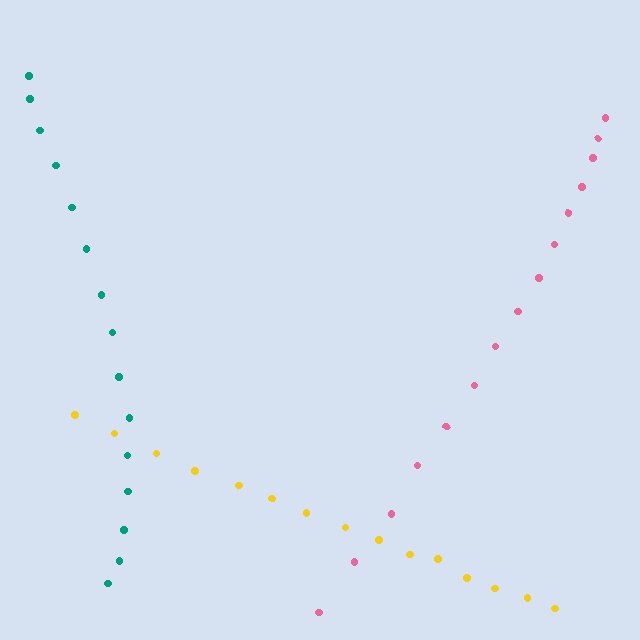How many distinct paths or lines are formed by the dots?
There are 3 distinct paths.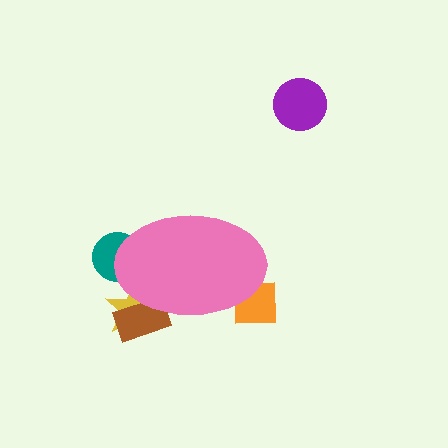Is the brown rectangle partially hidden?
Yes, the brown rectangle is partially hidden behind the pink ellipse.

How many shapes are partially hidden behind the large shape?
4 shapes are partially hidden.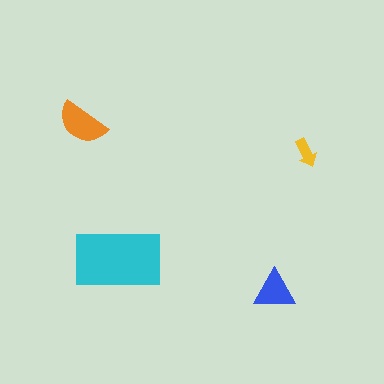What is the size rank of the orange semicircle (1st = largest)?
2nd.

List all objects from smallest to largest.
The yellow arrow, the blue triangle, the orange semicircle, the cyan rectangle.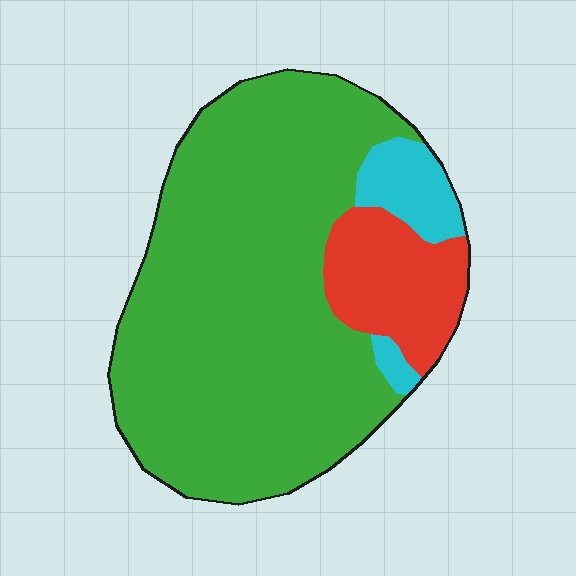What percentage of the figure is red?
Red takes up about one eighth (1/8) of the figure.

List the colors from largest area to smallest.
From largest to smallest: green, red, cyan.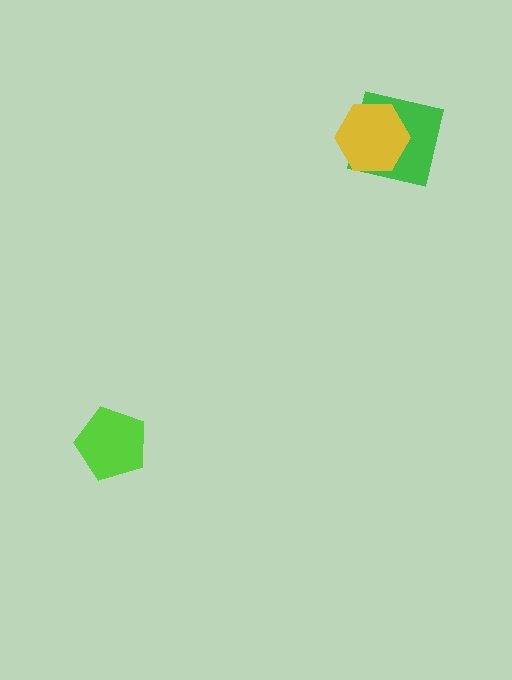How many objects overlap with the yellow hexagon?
1 object overlaps with the yellow hexagon.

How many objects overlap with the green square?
1 object overlaps with the green square.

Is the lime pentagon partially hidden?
No, no other shape covers it.